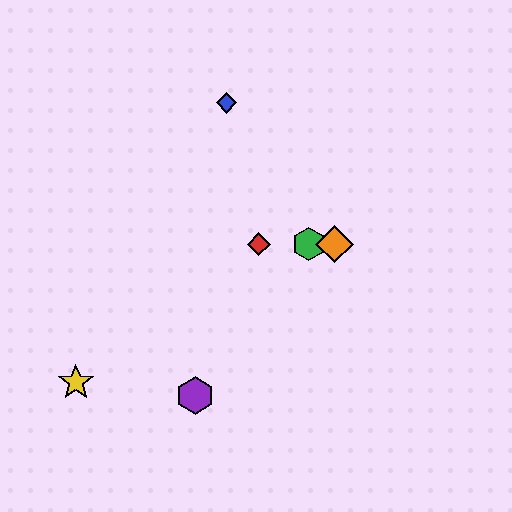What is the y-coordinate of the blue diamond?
The blue diamond is at y≈103.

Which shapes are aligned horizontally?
The red diamond, the green hexagon, the orange diamond are aligned horizontally.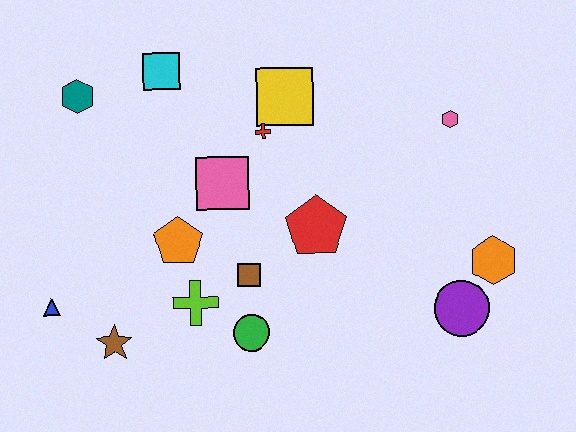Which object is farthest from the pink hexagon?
The blue triangle is farthest from the pink hexagon.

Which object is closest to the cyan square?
The teal hexagon is closest to the cyan square.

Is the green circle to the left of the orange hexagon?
Yes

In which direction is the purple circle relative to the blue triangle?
The purple circle is to the right of the blue triangle.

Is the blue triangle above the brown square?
No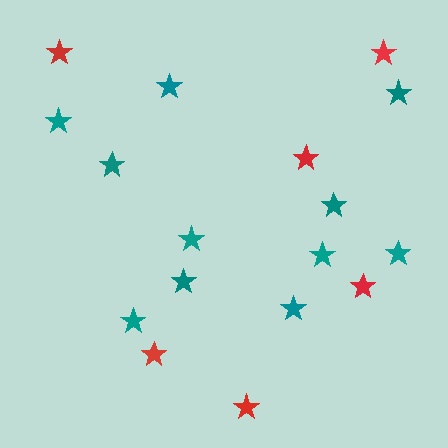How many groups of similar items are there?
There are 2 groups: one group of teal stars (11) and one group of red stars (6).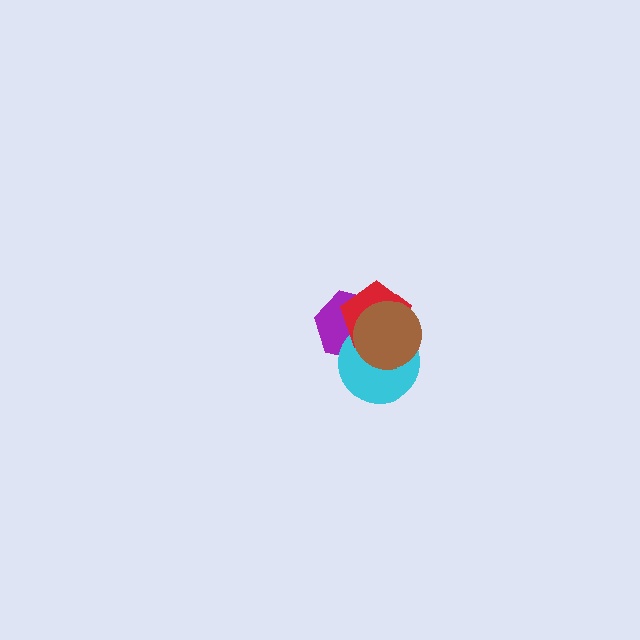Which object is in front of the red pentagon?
The brown circle is in front of the red pentagon.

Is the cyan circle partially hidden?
Yes, it is partially covered by another shape.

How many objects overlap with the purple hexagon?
3 objects overlap with the purple hexagon.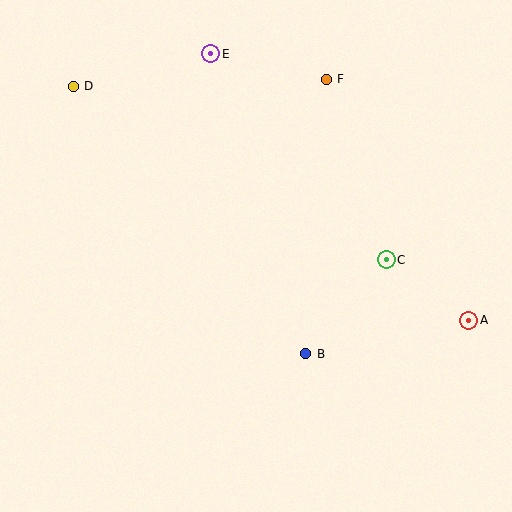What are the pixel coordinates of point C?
Point C is at (386, 260).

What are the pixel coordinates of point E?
Point E is at (211, 54).